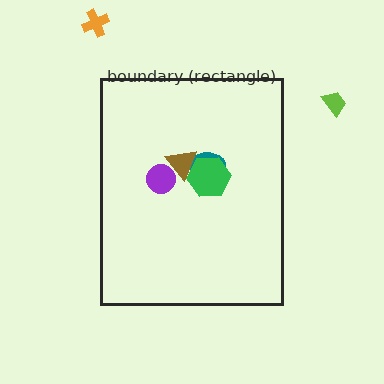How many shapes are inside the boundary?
4 inside, 2 outside.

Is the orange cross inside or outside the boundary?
Outside.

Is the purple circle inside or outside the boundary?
Inside.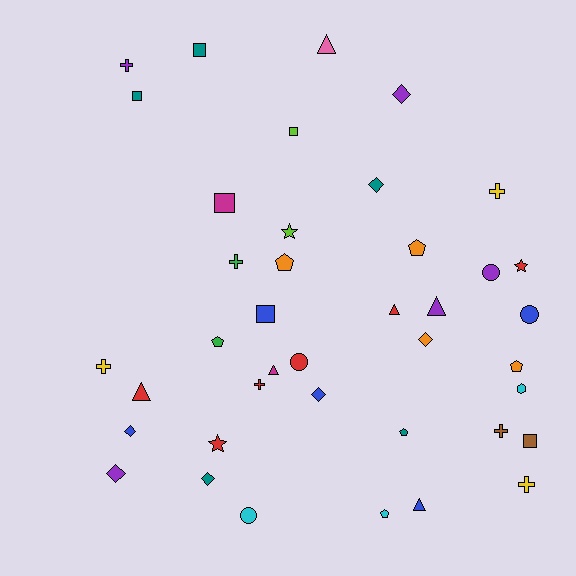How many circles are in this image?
There are 4 circles.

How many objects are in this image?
There are 40 objects.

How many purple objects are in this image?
There are 5 purple objects.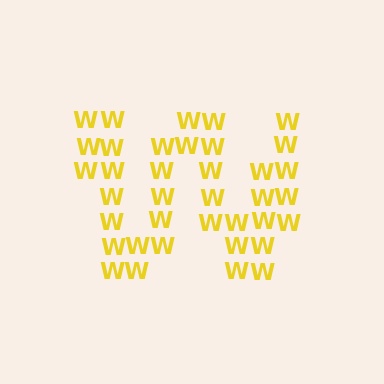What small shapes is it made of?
It is made of small letter W's.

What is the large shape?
The large shape is the letter W.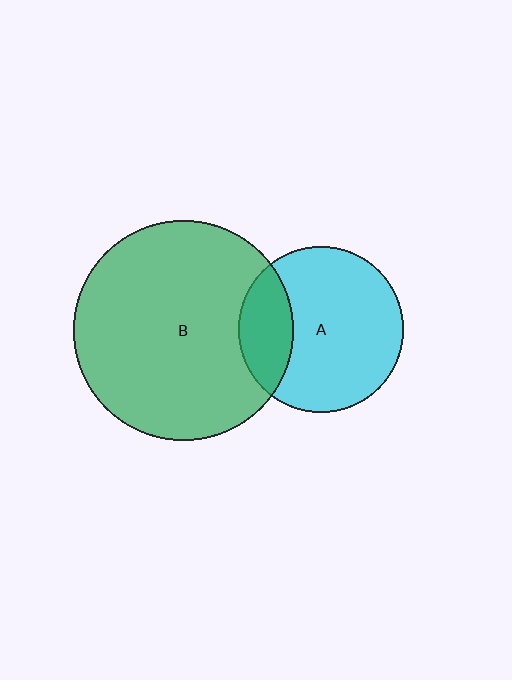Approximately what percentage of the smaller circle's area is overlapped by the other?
Approximately 25%.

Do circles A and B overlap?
Yes.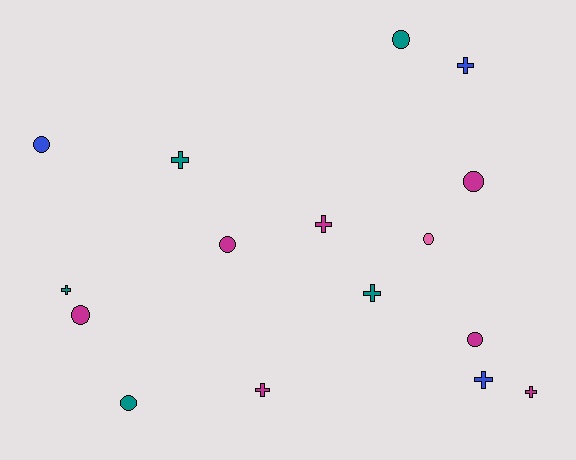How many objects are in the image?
There are 16 objects.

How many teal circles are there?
There are 2 teal circles.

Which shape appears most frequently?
Cross, with 8 objects.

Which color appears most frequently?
Magenta, with 7 objects.